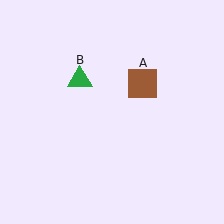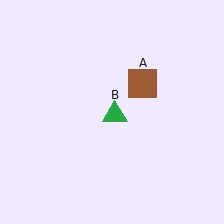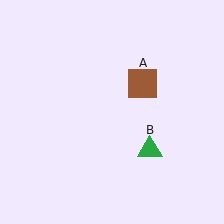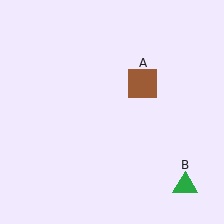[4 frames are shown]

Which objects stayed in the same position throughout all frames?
Brown square (object A) remained stationary.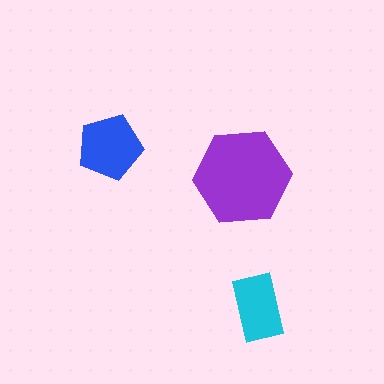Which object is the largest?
The purple hexagon.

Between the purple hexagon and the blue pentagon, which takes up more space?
The purple hexagon.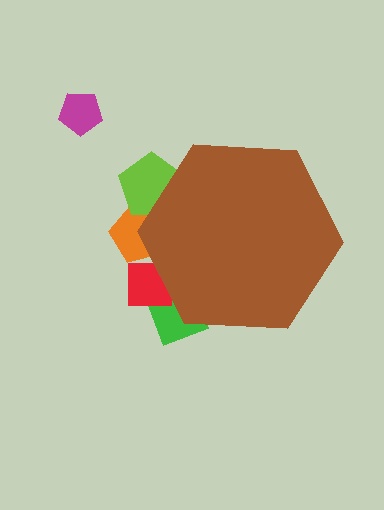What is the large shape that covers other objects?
A brown hexagon.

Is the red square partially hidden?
Yes, the red square is partially hidden behind the brown hexagon.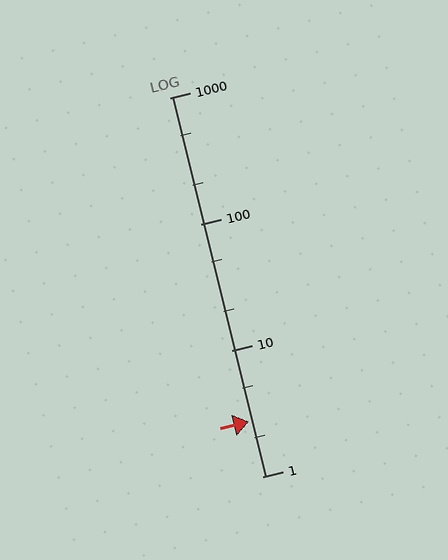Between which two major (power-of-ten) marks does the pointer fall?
The pointer is between 1 and 10.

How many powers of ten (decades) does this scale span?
The scale spans 3 decades, from 1 to 1000.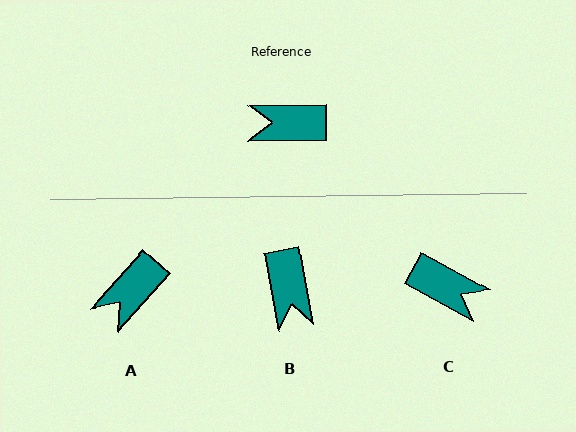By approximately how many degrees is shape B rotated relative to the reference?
Approximately 101 degrees counter-clockwise.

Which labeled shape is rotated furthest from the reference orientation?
C, about 152 degrees away.